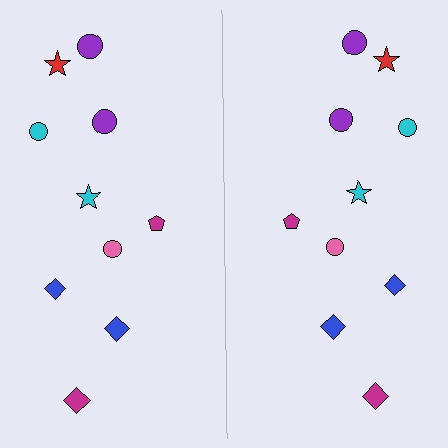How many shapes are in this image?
There are 20 shapes in this image.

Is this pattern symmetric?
Yes, this pattern has bilateral (reflection) symmetry.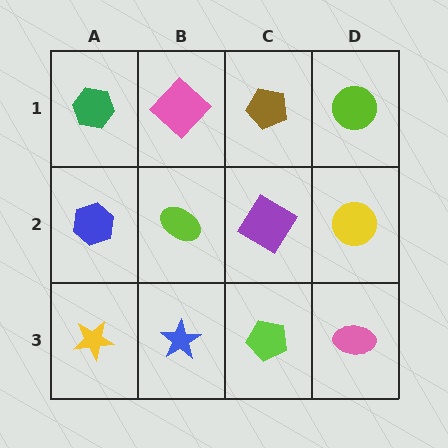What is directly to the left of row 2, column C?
A lime ellipse.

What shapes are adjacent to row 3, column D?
A yellow circle (row 2, column D), a lime pentagon (row 3, column C).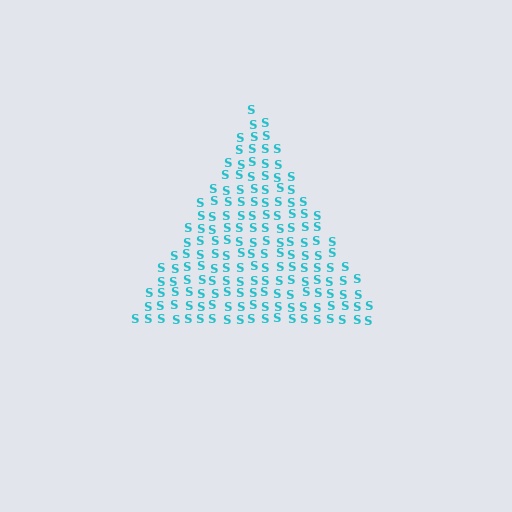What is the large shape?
The large shape is a triangle.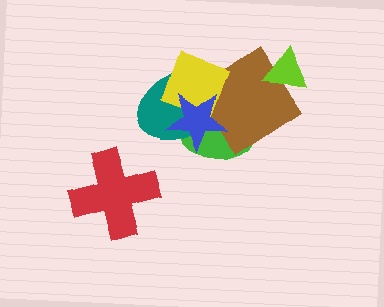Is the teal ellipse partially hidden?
Yes, it is partially covered by another shape.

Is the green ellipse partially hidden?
Yes, it is partially covered by another shape.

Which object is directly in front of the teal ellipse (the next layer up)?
The brown diamond is directly in front of the teal ellipse.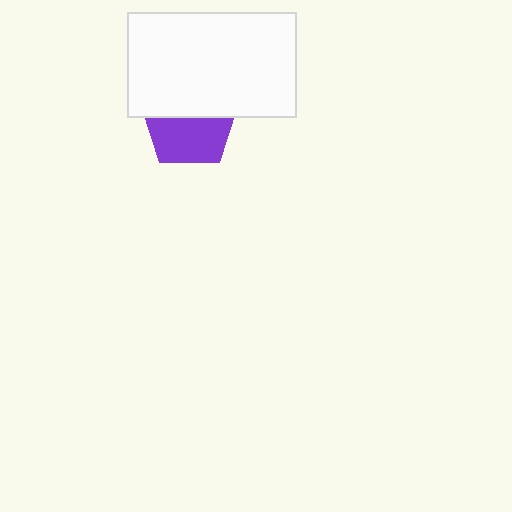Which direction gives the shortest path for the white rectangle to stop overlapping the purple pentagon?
Moving up gives the shortest separation.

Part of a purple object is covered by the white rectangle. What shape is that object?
It is a pentagon.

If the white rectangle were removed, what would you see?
You would see the complete purple pentagon.